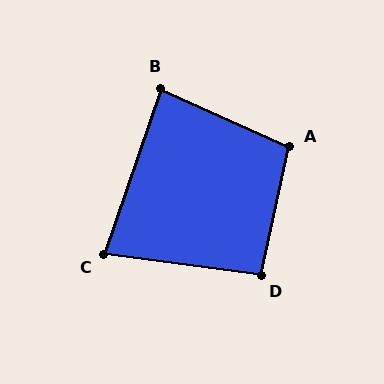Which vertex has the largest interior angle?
A, at approximately 102 degrees.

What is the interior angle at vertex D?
Approximately 95 degrees (obtuse).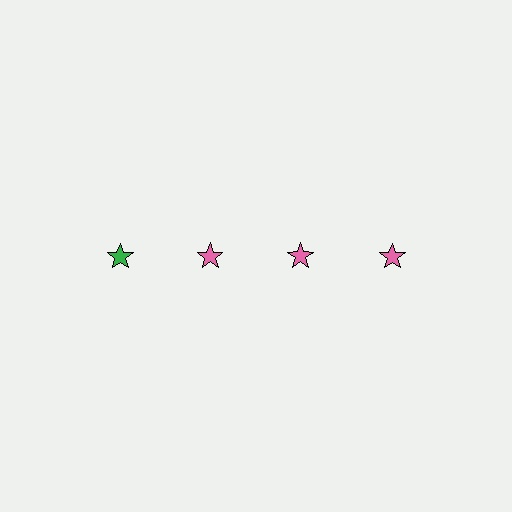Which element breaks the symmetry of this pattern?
The green star in the top row, leftmost column breaks the symmetry. All other shapes are pink stars.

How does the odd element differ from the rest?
It has a different color: green instead of pink.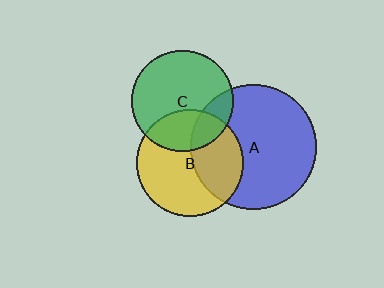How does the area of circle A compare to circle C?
Approximately 1.5 times.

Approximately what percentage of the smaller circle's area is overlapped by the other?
Approximately 20%.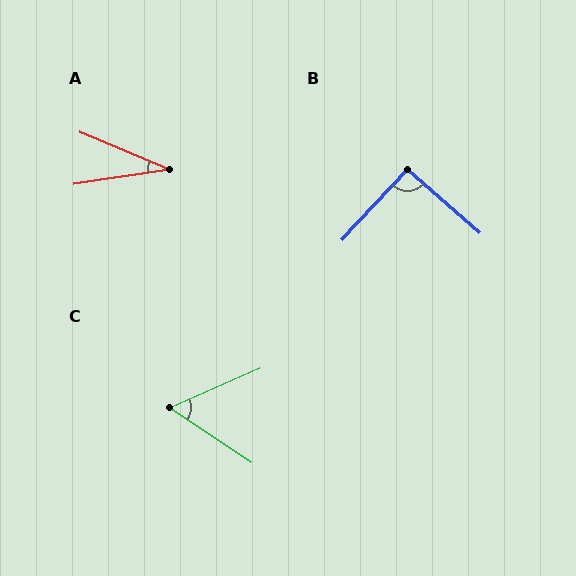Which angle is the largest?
B, at approximately 92 degrees.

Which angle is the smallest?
A, at approximately 31 degrees.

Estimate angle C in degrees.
Approximately 58 degrees.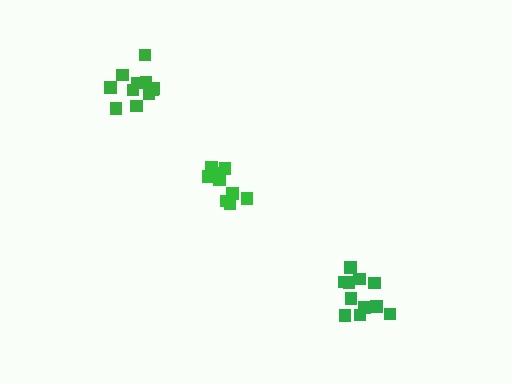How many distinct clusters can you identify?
There are 3 distinct clusters.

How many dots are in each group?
Group 1: 10 dots, Group 2: 11 dots, Group 3: 11 dots (32 total).